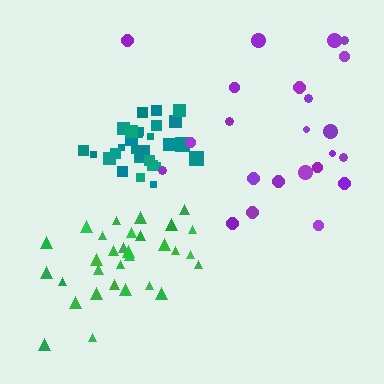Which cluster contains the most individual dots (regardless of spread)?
Green (31).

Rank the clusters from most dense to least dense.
teal, green, purple.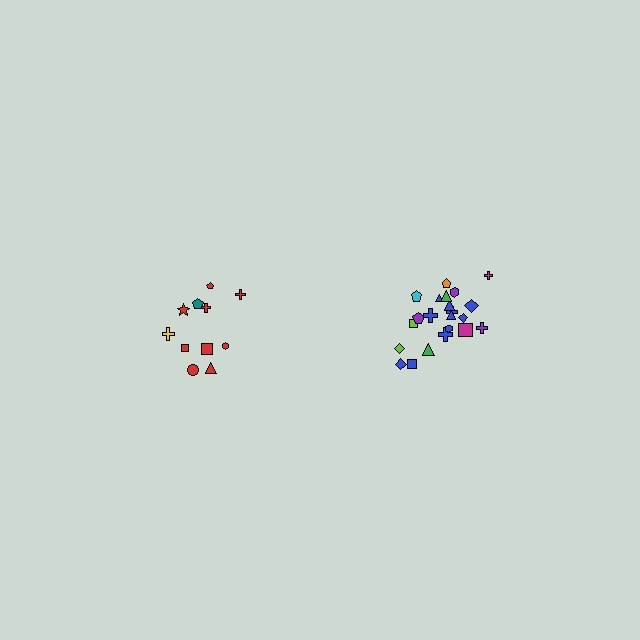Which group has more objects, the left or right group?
The right group.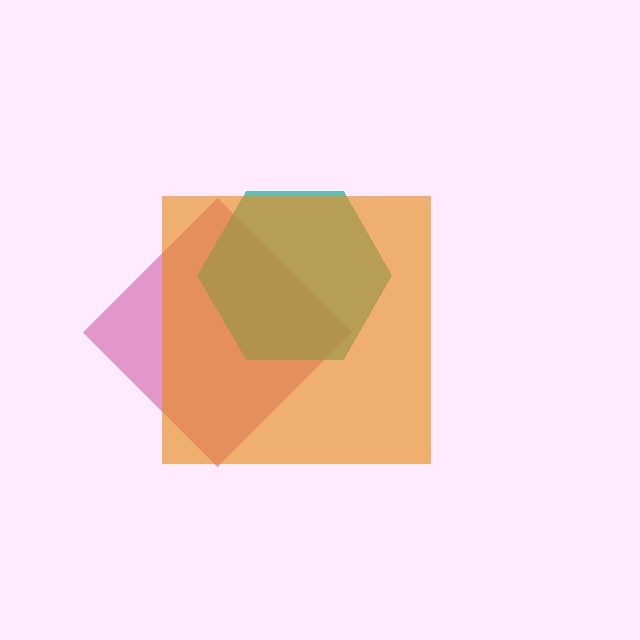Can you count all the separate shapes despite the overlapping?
Yes, there are 3 separate shapes.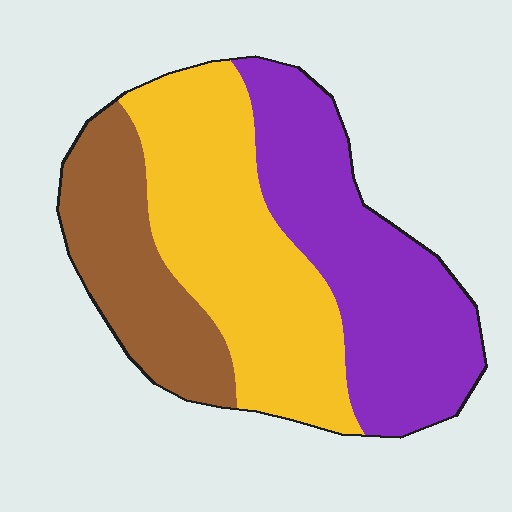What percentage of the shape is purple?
Purple takes up between a third and a half of the shape.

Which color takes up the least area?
Brown, at roughly 25%.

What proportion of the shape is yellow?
Yellow takes up about two fifths (2/5) of the shape.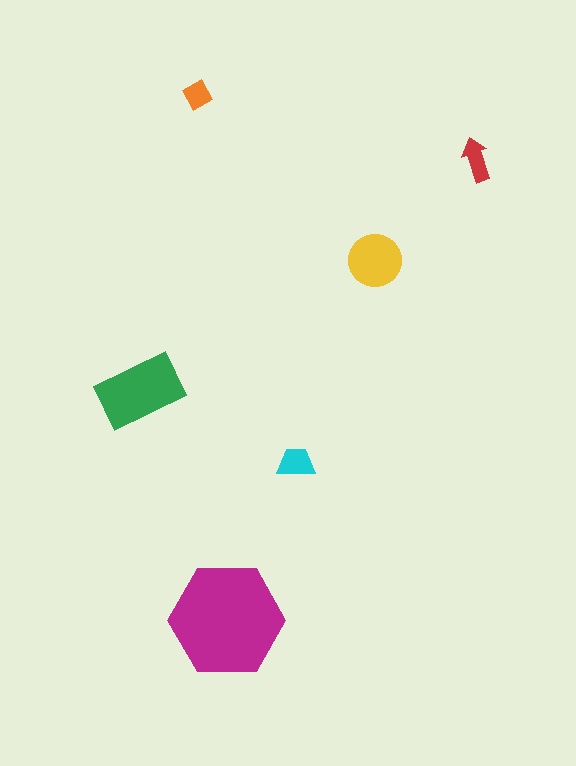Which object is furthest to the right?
The red arrow is rightmost.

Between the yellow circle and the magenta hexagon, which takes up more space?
The magenta hexagon.